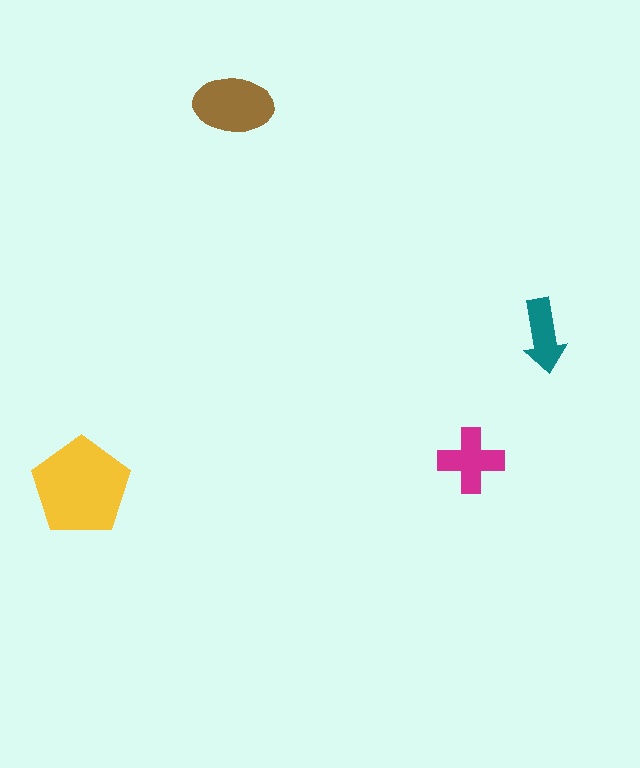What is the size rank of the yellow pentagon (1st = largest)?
1st.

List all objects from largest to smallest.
The yellow pentagon, the brown ellipse, the magenta cross, the teal arrow.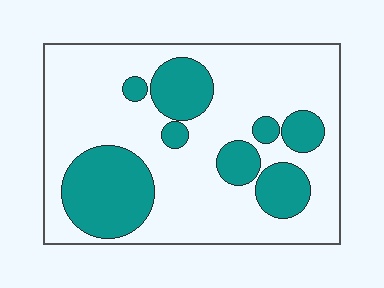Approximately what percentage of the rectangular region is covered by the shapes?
Approximately 30%.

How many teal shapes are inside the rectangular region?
8.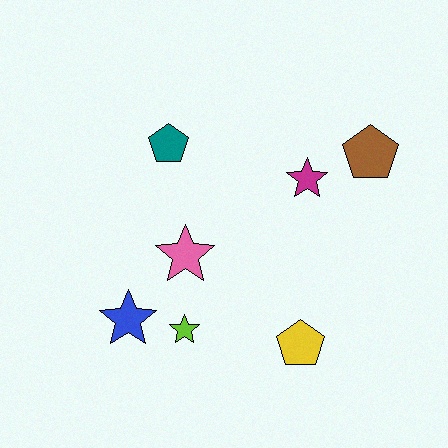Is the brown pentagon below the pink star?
No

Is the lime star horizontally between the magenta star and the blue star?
Yes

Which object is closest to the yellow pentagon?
The lime star is closest to the yellow pentagon.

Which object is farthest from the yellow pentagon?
The teal pentagon is farthest from the yellow pentagon.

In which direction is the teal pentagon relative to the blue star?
The teal pentagon is above the blue star.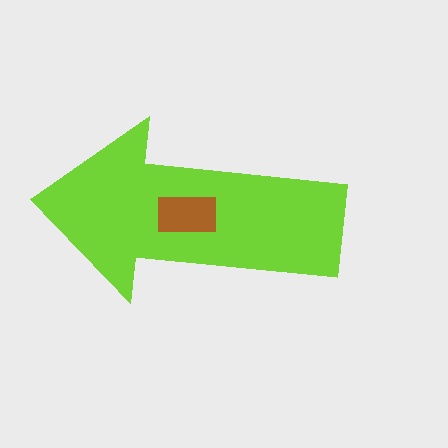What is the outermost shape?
The lime arrow.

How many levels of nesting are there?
2.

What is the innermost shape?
The brown rectangle.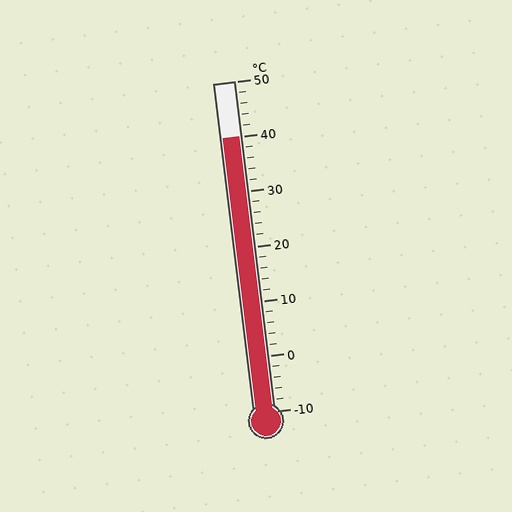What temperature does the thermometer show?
The thermometer shows approximately 40°C.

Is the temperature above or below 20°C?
The temperature is above 20°C.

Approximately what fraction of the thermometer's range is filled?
The thermometer is filled to approximately 85% of its range.